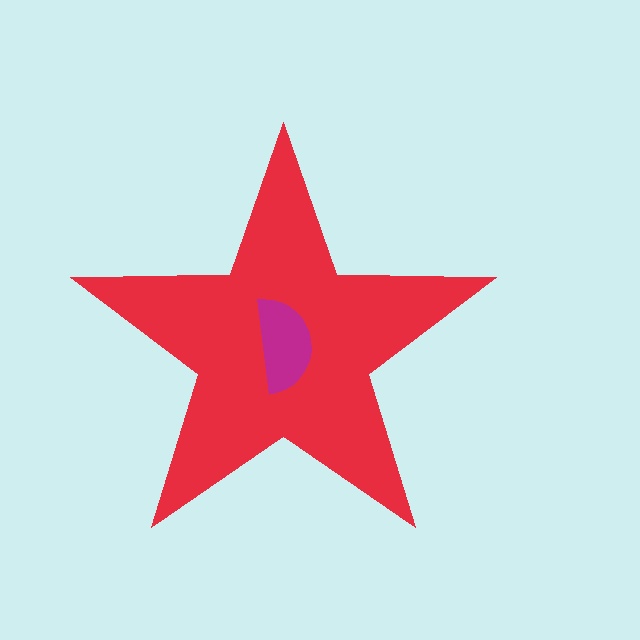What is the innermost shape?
The magenta semicircle.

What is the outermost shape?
The red star.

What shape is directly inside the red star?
The magenta semicircle.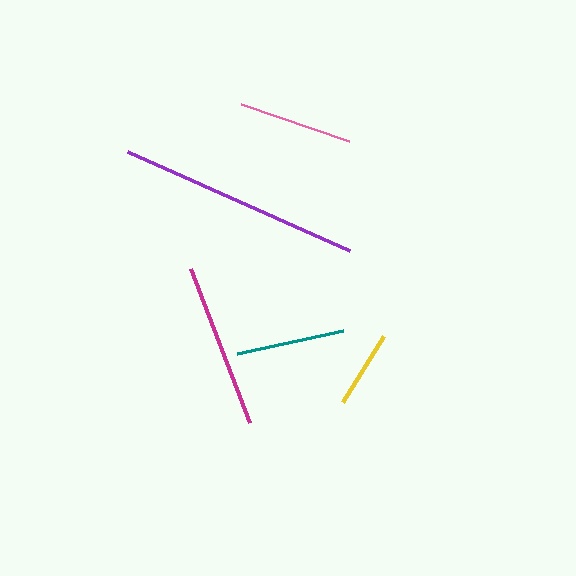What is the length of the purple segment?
The purple segment is approximately 243 pixels long.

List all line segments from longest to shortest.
From longest to shortest: purple, magenta, pink, teal, yellow.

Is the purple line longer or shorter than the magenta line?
The purple line is longer than the magenta line.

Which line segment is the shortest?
The yellow line is the shortest at approximately 77 pixels.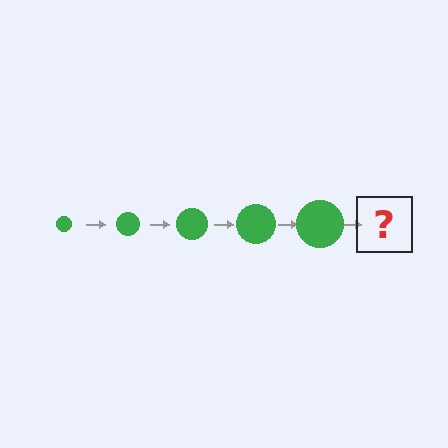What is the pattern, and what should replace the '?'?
The pattern is that the circle gets progressively larger each step. The '?' should be a green circle, larger than the previous one.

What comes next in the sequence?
The next element should be a green circle, larger than the previous one.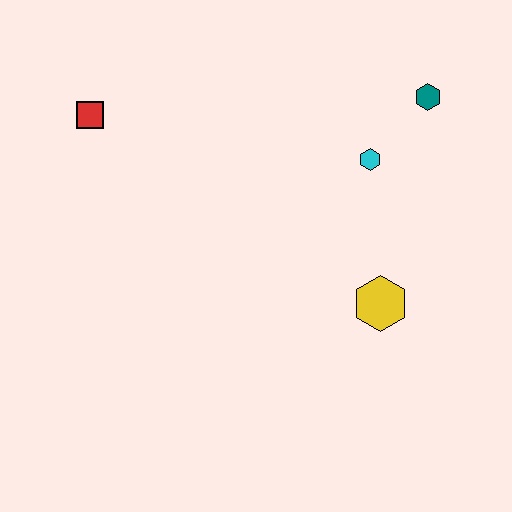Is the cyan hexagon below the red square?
Yes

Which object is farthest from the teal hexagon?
The red square is farthest from the teal hexagon.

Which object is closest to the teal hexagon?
The cyan hexagon is closest to the teal hexagon.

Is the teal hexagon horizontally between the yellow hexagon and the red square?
No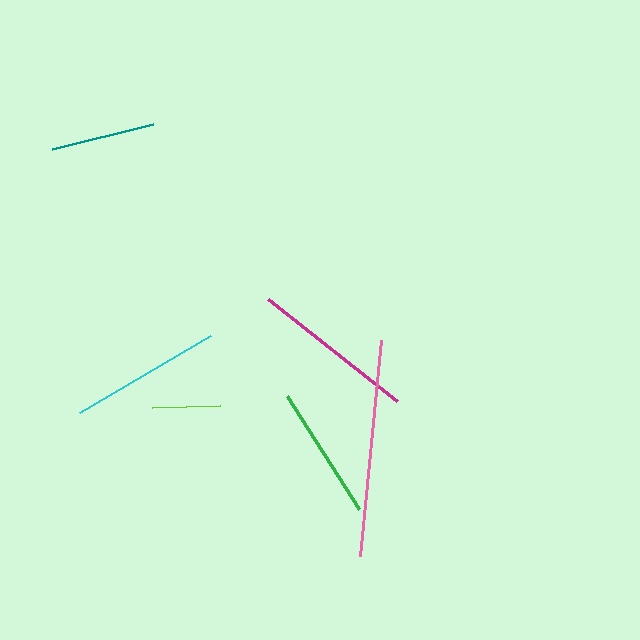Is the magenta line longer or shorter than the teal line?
The magenta line is longer than the teal line.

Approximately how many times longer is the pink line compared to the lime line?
The pink line is approximately 3.2 times the length of the lime line.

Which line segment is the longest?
The pink line is the longest at approximately 217 pixels.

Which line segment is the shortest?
The lime line is the shortest at approximately 68 pixels.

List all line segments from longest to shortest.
From longest to shortest: pink, magenta, cyan, green, teal, lime.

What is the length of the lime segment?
The lime segment is approximately 68 pixels long.